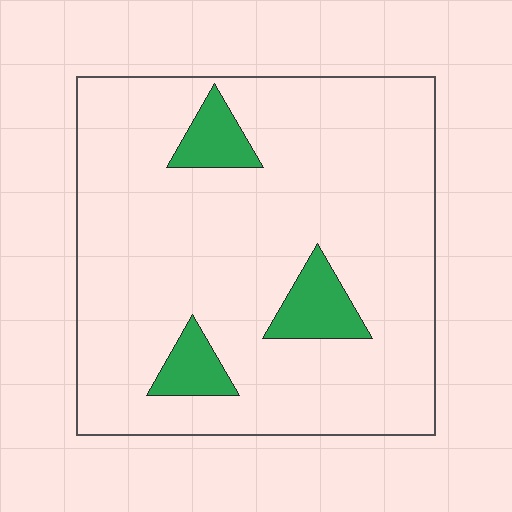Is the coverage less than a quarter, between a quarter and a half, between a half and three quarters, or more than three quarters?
Less than a quarter.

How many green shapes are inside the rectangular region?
3.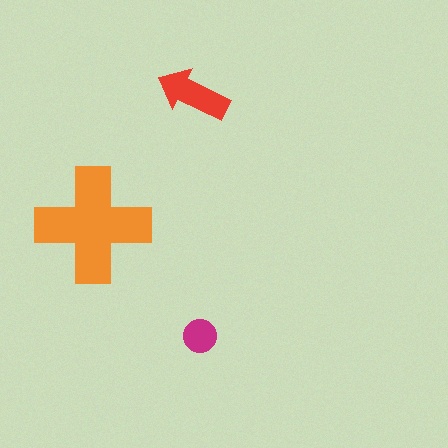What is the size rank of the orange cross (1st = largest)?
1st.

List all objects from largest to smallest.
The orange cross, the red arrow, the magenta circle.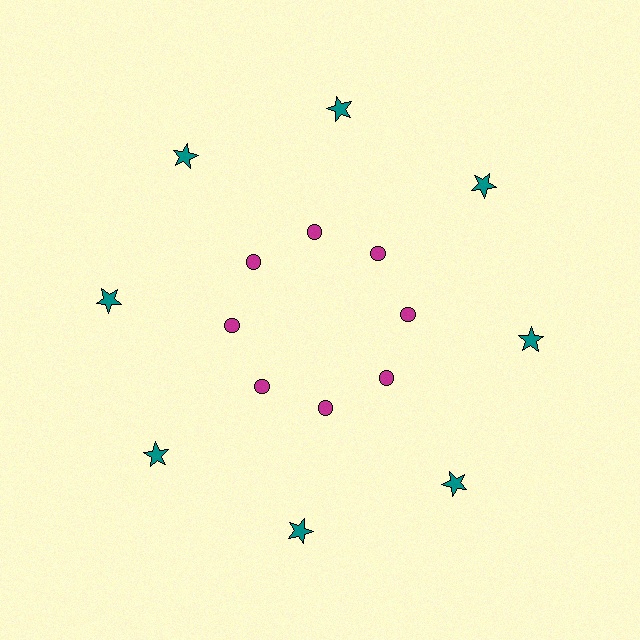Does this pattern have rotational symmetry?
Yes, this pattern has 8-fold rotational symmetry. It looks the same after rotating 45 degrees around the center.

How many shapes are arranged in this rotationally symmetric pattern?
There are 16 shapes, arranged in 8 groups of 2.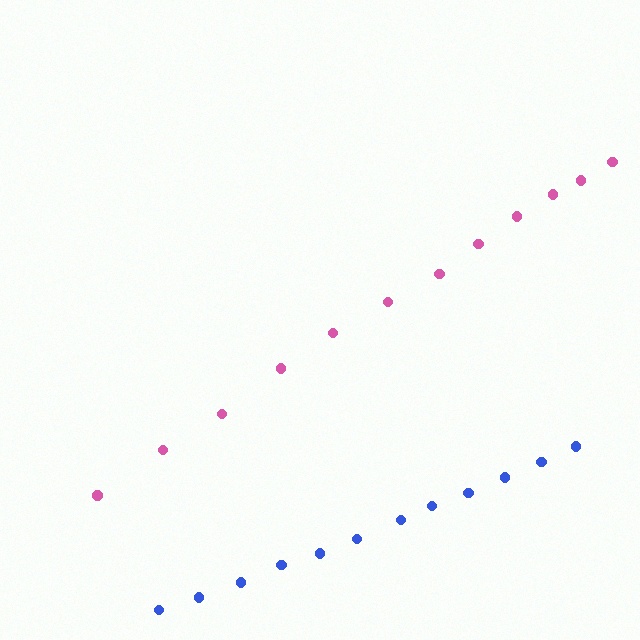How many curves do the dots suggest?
There are 2 distinct paths.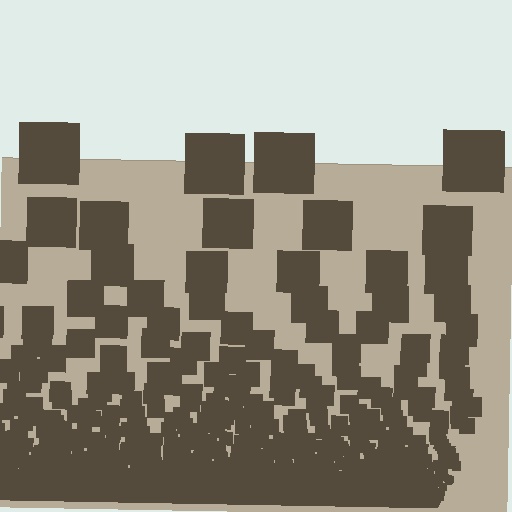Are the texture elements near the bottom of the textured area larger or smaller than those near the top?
Smaller. The gradient is inverted — elements near the bottom are smaller and denser.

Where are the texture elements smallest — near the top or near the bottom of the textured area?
Near the bottom.